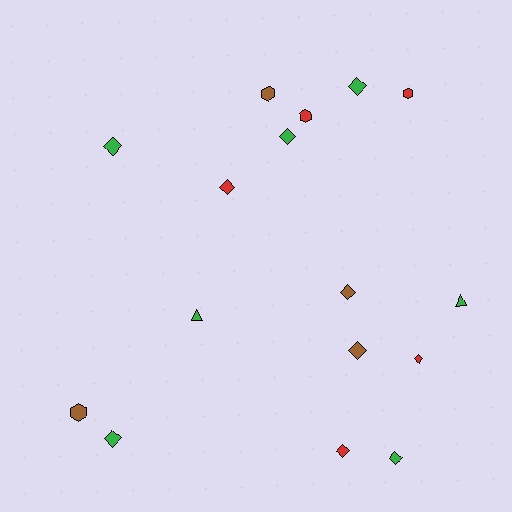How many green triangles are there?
There are 2 green triangles.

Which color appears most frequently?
Green, with 7 objects.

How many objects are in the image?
There are 16 objects.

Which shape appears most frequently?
Diamond, with 10 objects.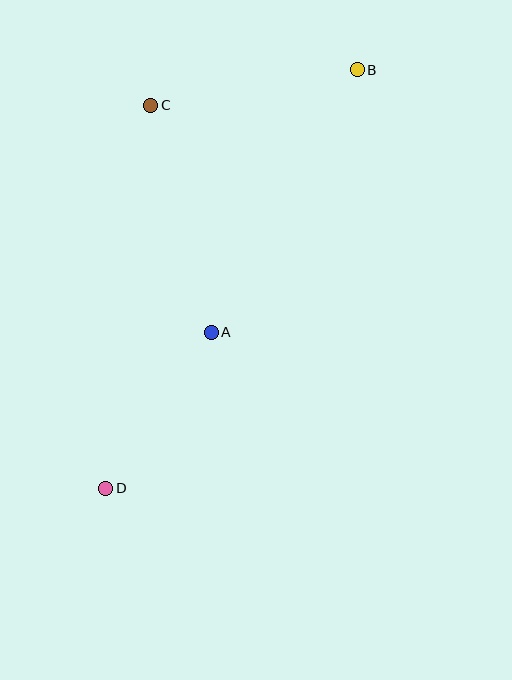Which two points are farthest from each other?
Points B and D are farthest from each other.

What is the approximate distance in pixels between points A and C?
The distance between A and C is approximately 235 pixels.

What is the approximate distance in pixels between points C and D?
The distance between C and D is approximately 385 pixels.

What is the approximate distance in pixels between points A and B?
The distance between A and B is approximately 301 pixels.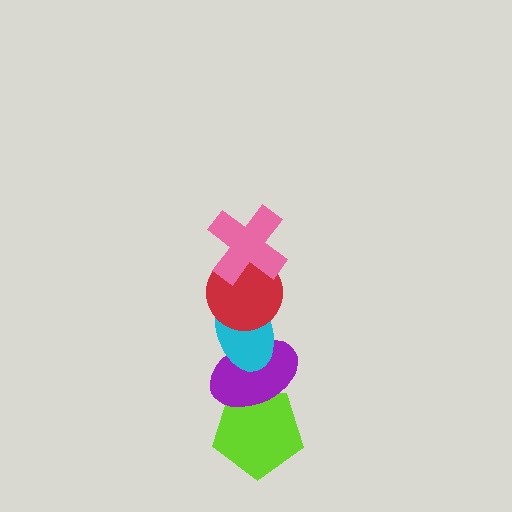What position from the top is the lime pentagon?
The lime pentagon is 5th from the top.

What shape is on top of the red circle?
The pink cross is on top of the red circle.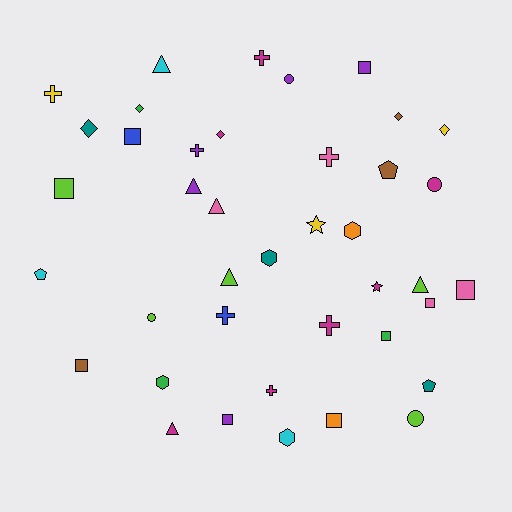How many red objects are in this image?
There are no red objects.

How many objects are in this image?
There are 40 objects.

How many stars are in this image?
There are 2 stars.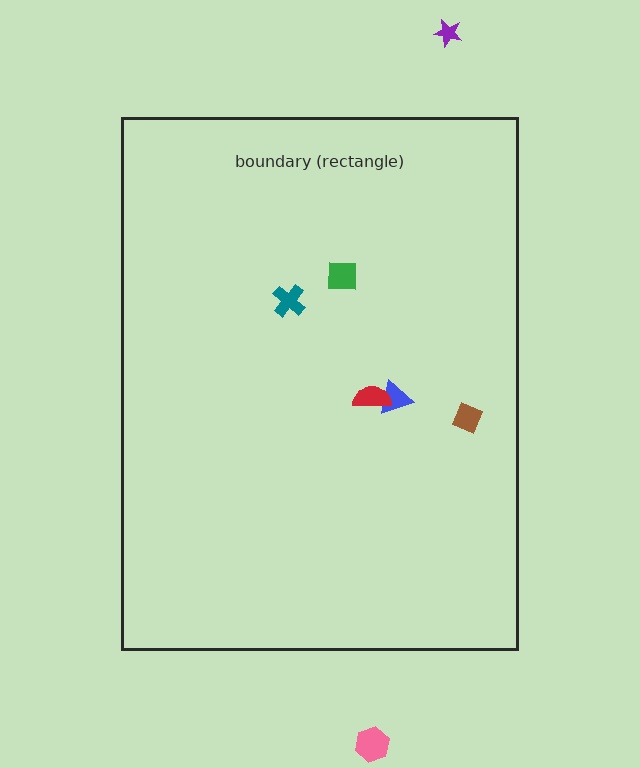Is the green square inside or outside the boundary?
Inside.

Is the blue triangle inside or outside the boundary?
Inside.